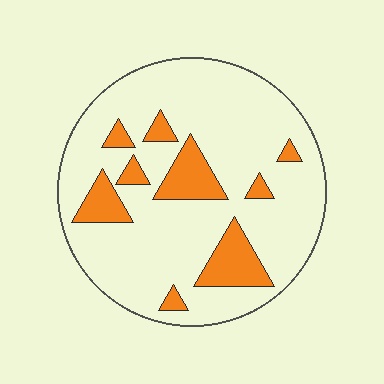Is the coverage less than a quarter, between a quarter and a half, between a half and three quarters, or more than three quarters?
Less than a quarter.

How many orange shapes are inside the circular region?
9.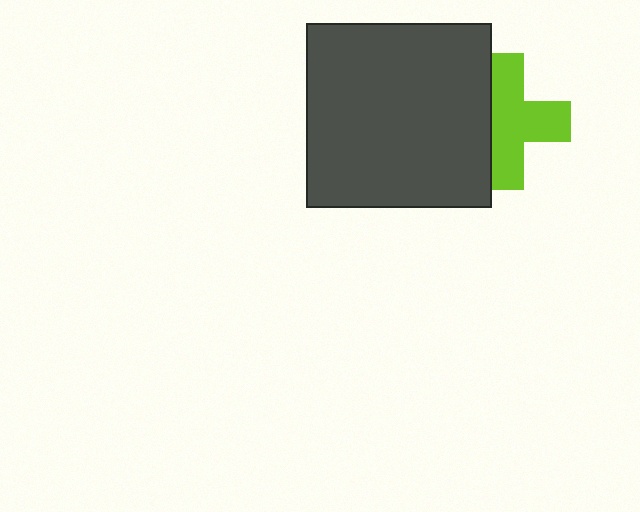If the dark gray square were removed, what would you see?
You would see the complete lime cross.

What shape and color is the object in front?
The object in front is a dark gray square.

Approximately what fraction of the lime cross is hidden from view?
Roughly 34% of the lime cross is hidden behind the dark gray square.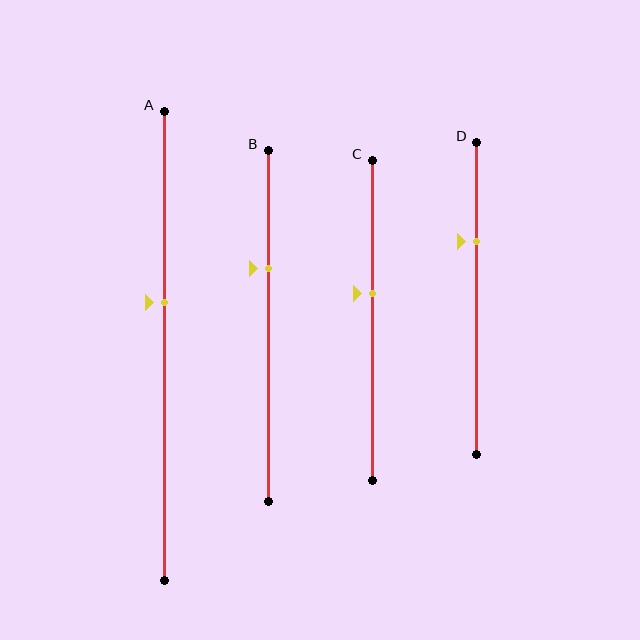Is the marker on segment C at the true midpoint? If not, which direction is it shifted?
No, the marker on segment C is shifted upward by about 9% of the segment length.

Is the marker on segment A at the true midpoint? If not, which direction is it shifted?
No, the marker on segment A is shifted upward by about 9% of the segment length.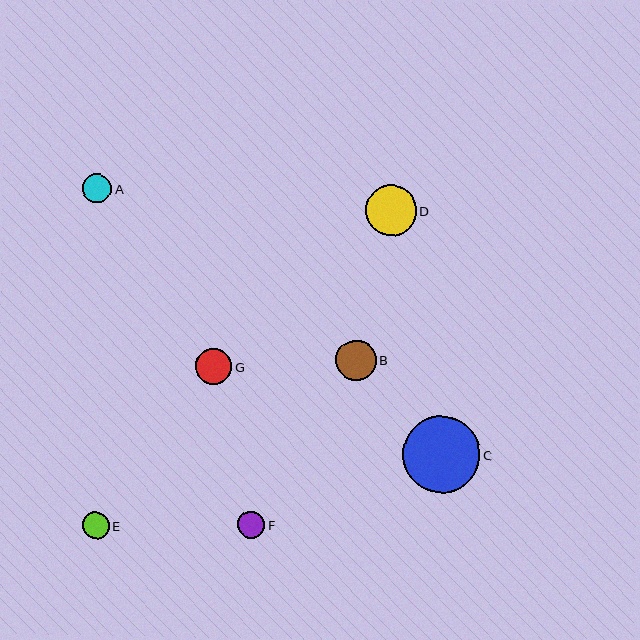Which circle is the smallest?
Circle E is the smallest with a size of approximately 27 pixels.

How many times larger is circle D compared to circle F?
Circle D is approximately 1.9 times the size of circle F.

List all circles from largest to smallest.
From largest to smallest: C, D, B, G, A, F, E.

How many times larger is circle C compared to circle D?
Circle C is approximately 1.5 times the size of circle D.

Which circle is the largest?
Circle C is the largest with a size of approximately 77 pixels.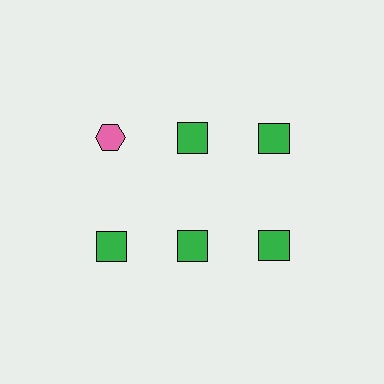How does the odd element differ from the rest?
It differs in both color (pink instead of green) and shape (hexagon instead of square).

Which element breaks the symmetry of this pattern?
The pink hexagon in the top row, leftmost column breaks the symmetry. All other shapes are green squares.